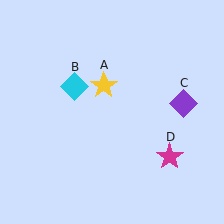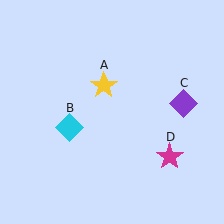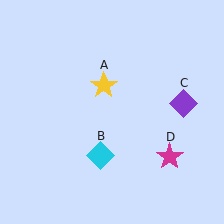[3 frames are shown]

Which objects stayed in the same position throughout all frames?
Yellow star (object A) and purple diamond (object C) and magenta star (object D) remained stationary.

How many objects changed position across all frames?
1 object changed position: cyan diamond (object B).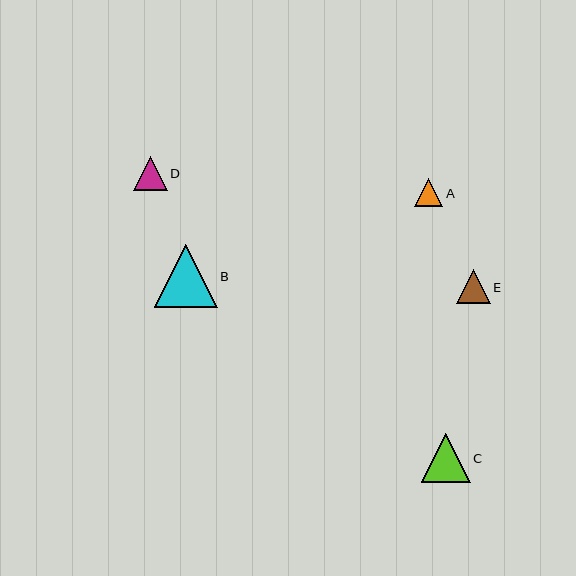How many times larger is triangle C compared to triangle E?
Triangle C is approximately 1.4 times the size of triangle E.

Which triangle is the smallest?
Triangle A is the smallest with a size of approximately 28 pixels.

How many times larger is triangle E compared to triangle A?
Triangle E is approximately 1.2 times the size of triangle A.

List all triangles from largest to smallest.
From largest to smallest: B, C, E, D, A.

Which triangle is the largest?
Triangle B is the largest with a size of approximately 62 pixels.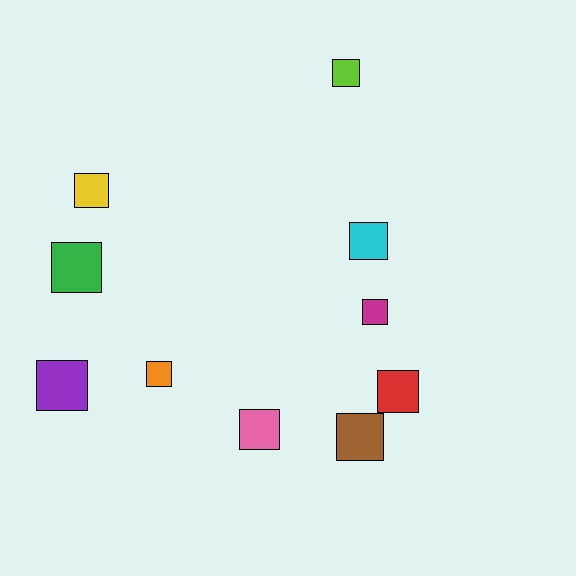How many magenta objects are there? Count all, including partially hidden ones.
There is 1 magenta object.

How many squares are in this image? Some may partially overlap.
There are 10 squares.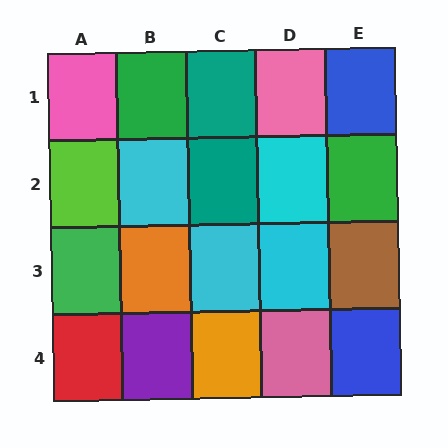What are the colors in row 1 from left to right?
Pink, green, teal, pink, blue.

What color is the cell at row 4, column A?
Red.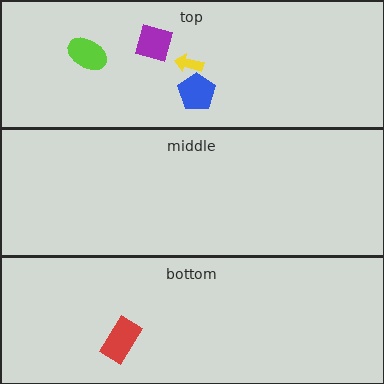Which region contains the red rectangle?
The bottom region.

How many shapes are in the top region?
4.